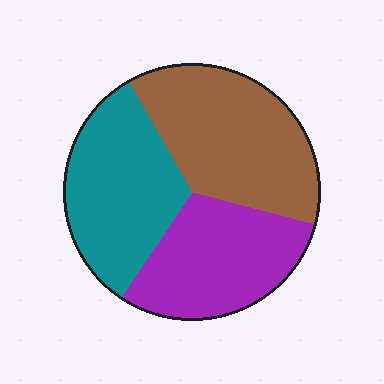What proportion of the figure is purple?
Purple covers roughly 30% of the figure.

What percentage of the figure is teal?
Teal covers around 35% of the figure.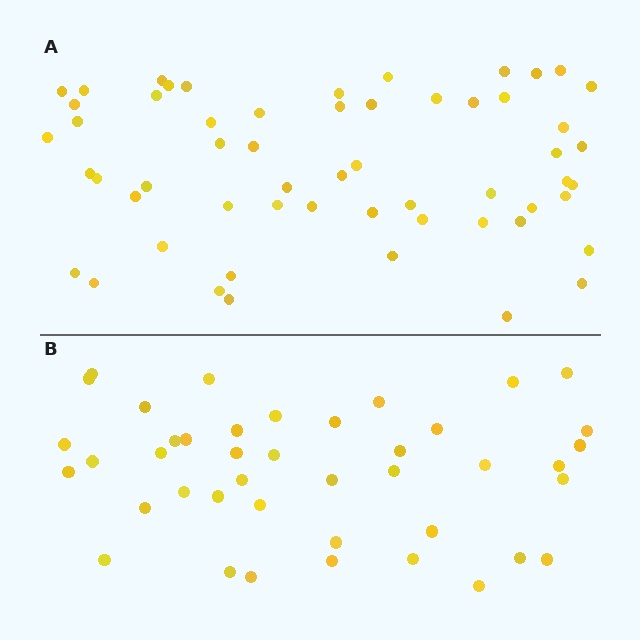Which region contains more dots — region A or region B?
Region A (the top region) has more dots.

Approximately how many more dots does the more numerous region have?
Region A has approximately 15 more dots than region B.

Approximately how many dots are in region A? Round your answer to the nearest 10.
About 60 dots. (The exact count is 57, which rounds to 60.)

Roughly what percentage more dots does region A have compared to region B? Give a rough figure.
About 35% more.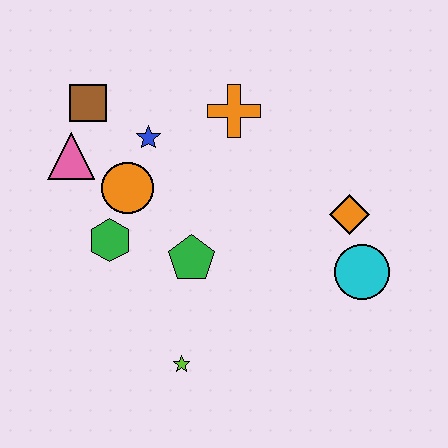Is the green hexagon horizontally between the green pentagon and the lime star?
No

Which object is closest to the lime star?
The green pentagon is closest to the lime star.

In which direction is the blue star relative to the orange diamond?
The blue star is to the left of the orange diamond.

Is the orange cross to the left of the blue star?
No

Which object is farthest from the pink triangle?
The cyan circle is farthest from the pink triangle.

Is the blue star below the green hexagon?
No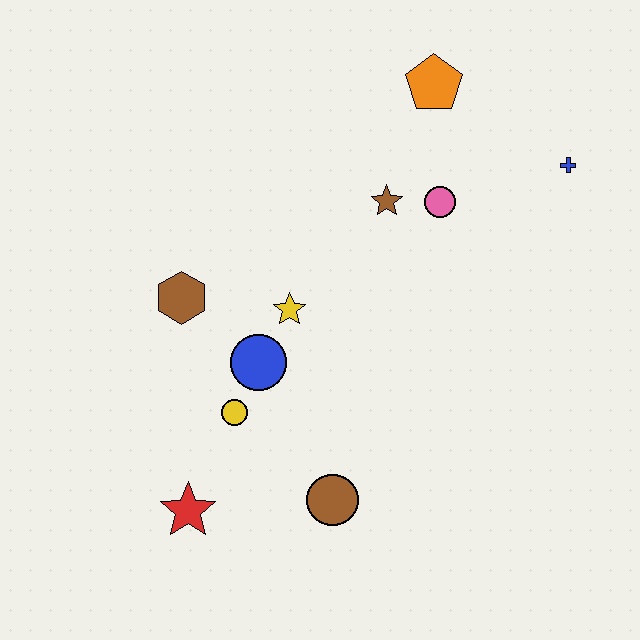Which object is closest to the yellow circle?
The blue circle is closest to the yellow circle.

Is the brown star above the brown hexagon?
Yes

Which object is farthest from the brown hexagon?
The blue cross is farthest from the brown hexagon.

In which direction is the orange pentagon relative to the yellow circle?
The orange pentagon is above the yellow circle.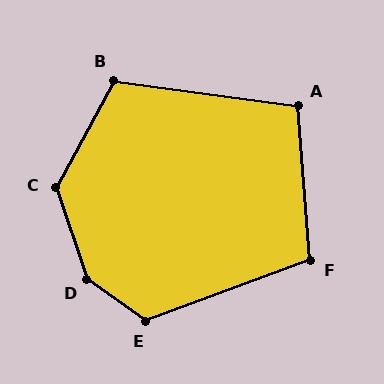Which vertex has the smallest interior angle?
A, at approximately 102 degrees.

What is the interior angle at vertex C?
Approximately 133 degrees (obtuse).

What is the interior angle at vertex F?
Approximately 106 degrees (obtuse).